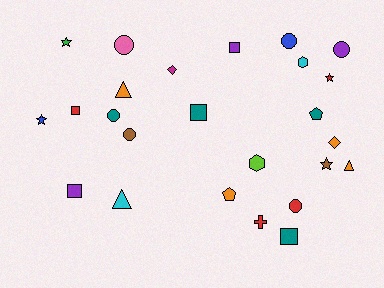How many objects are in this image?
There are 25 objects.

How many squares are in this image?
There are 5 squares.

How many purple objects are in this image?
There are 3 purple objects.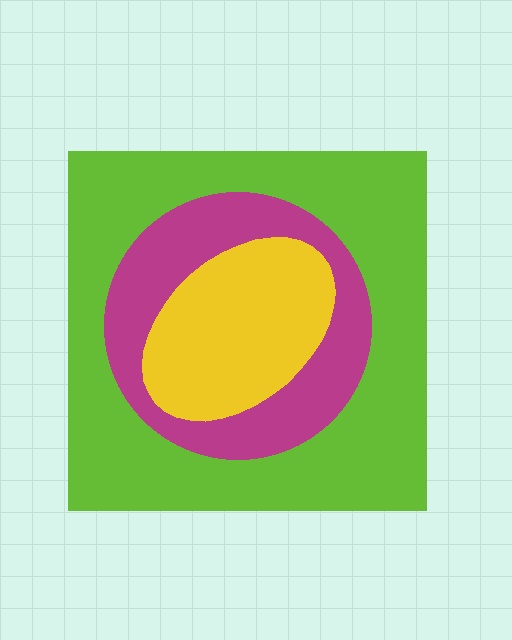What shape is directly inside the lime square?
The magenta circle.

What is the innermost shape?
The yellow ellipse.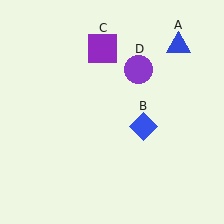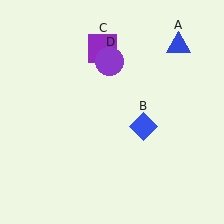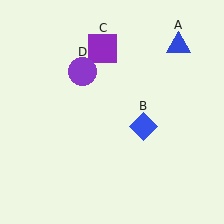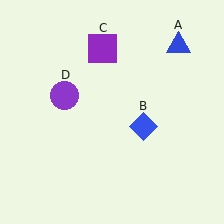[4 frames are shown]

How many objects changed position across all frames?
1 object changed position: purple circle (object D).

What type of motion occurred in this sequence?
The purple circle (object D) rotated counterclockwise around the center of the scene.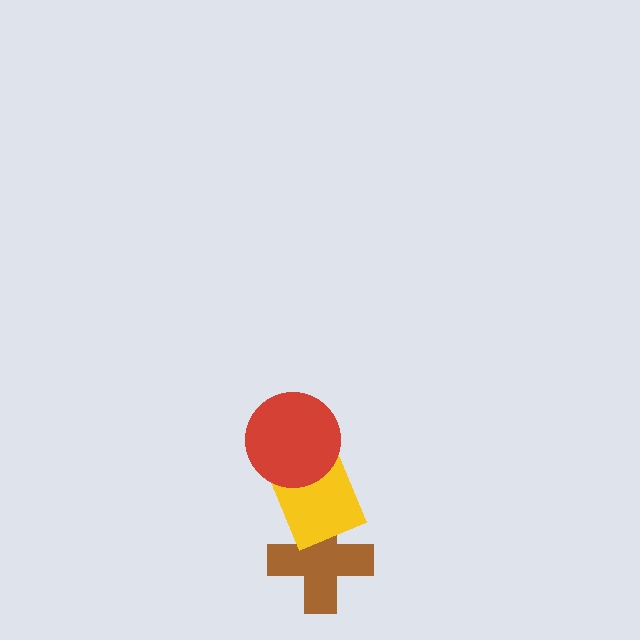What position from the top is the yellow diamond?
The yellow diamond is 2nd from the top.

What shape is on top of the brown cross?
The yellow diamond is on top of the brown cross.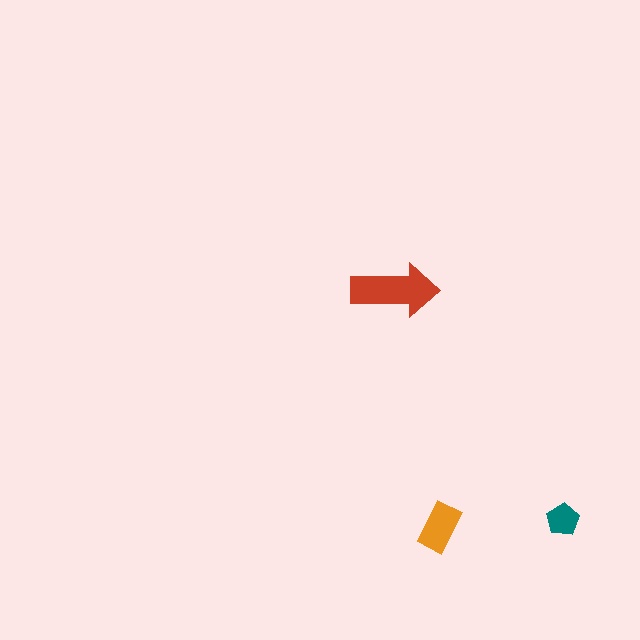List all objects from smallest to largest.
The teal pentagon, the orange rectangle, the red arrow.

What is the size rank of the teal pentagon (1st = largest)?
3rd.